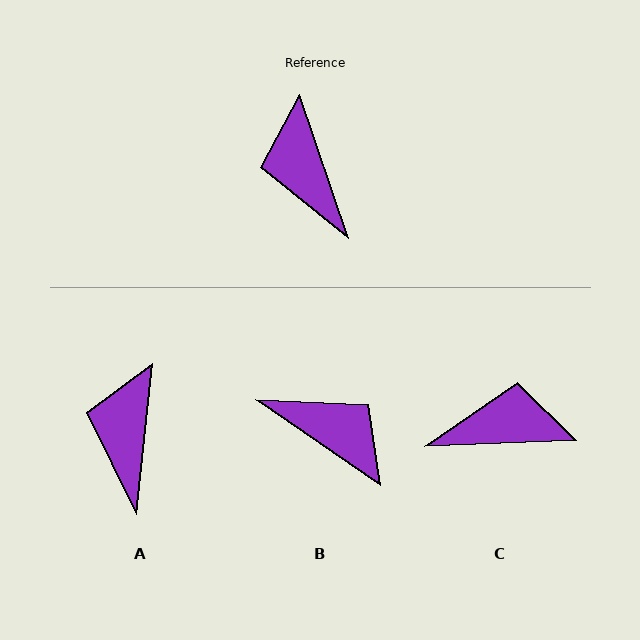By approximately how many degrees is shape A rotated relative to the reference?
Approximately 25 degrees clockwise.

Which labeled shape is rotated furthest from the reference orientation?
B, about 143 degrees away.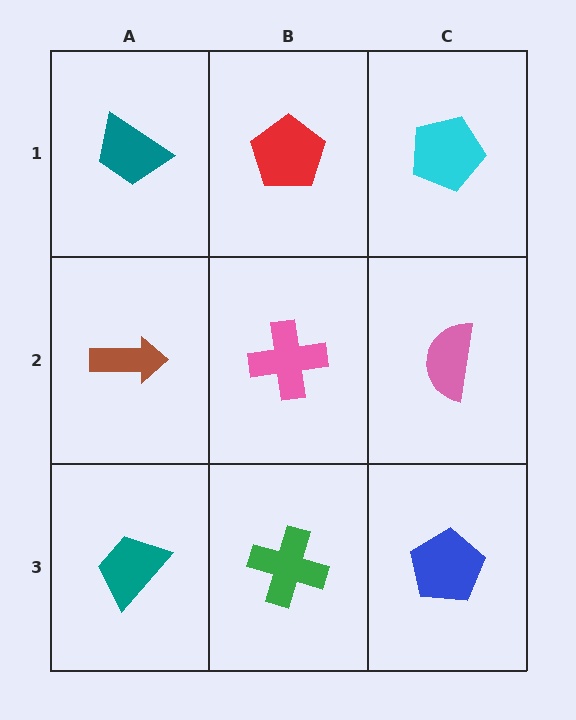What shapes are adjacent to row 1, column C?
A pink semicircle (row 2, column C), a red pentagon (row 1, column B).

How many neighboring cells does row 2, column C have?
3.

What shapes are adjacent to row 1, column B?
A pink cross (row 2, column B), a teal trapezoid (row 1, column A), a cyan pentagon (row 1, column C).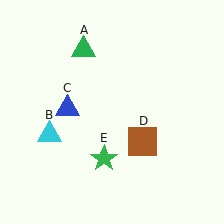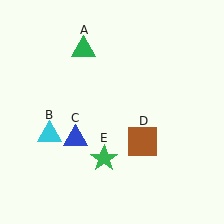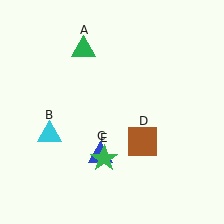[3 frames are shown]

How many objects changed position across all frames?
1 object changed position: blue triangle (object C).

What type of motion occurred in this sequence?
The blue triangle (object C) rotated counterclockwise around the center of the scene.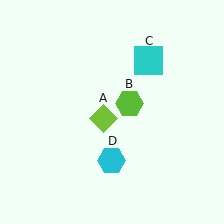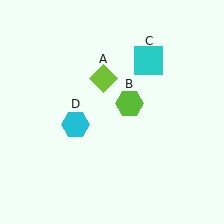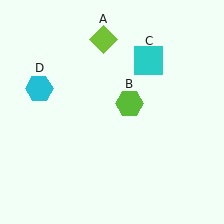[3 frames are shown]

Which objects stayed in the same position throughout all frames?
Lime hexagon (object B) and cyan square (object C) remained stationary.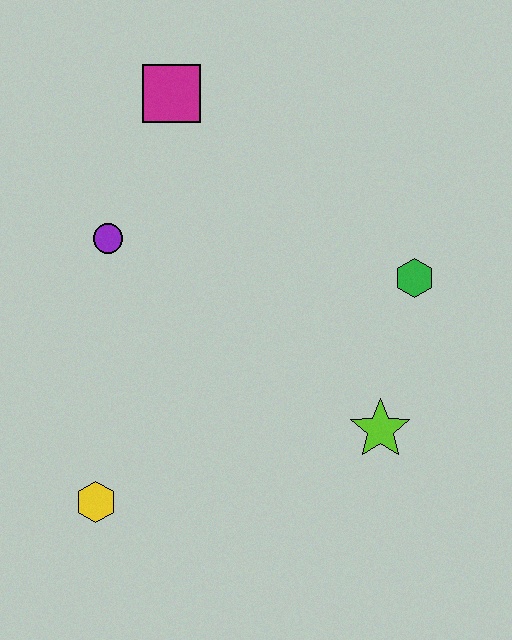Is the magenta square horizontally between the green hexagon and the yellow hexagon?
Yes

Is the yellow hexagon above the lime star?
No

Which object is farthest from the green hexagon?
The yellow hexagon is farthest from the green hexagon.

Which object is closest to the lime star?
The green hexagon is closest to the lime star.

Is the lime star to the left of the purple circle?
No